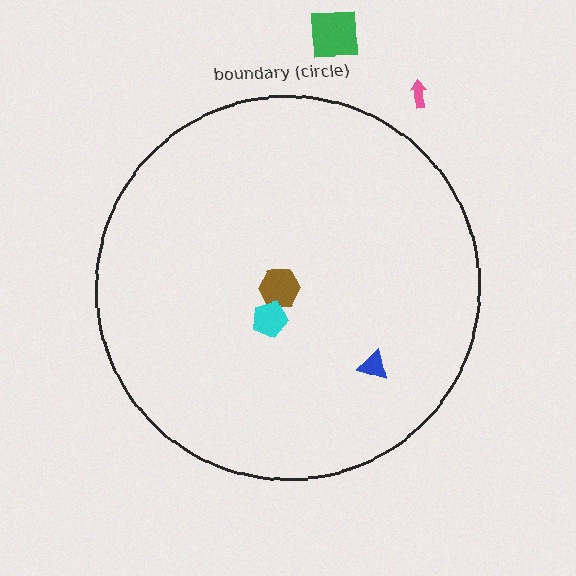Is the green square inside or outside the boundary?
Outside.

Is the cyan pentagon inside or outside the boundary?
Inside.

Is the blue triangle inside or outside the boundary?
Inside.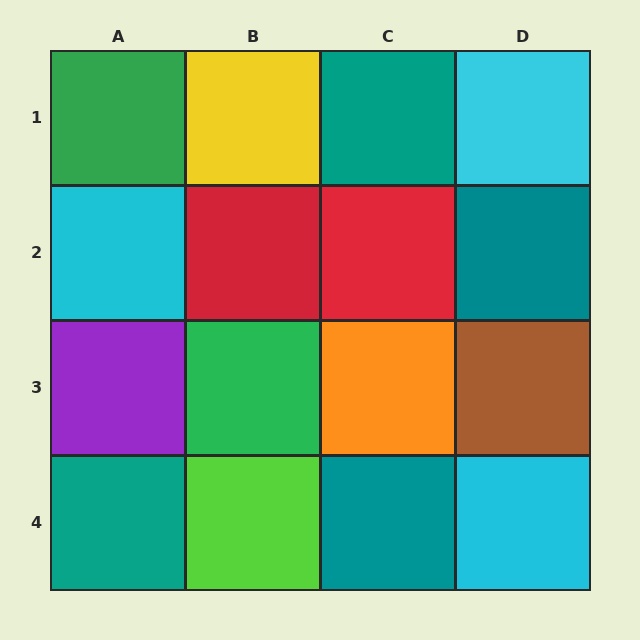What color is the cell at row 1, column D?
Cyan.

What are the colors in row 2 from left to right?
Cyan, red, red, teal.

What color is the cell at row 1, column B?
Yellow.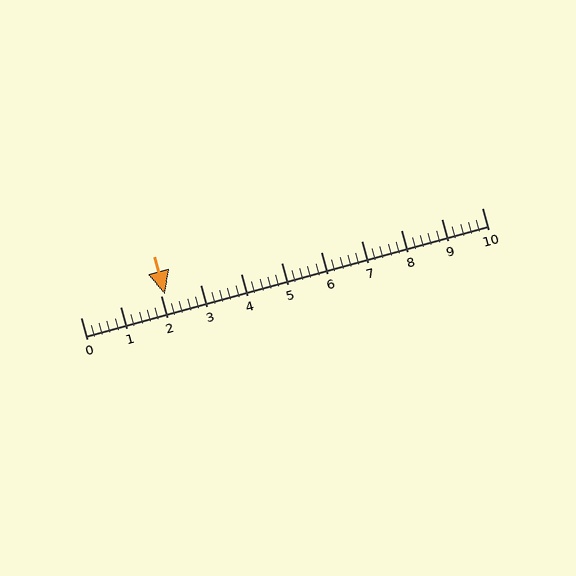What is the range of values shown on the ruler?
The ruler shows values from 0 to 10.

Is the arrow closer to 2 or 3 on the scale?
The arrow is closer to 2.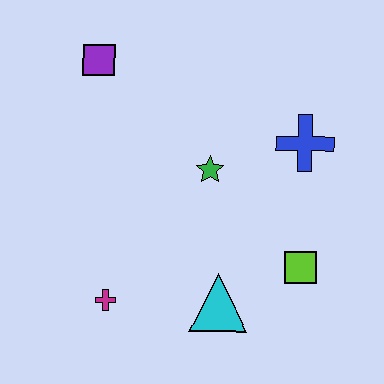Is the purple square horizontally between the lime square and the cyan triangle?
No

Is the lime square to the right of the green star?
Yes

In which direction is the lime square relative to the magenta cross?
The lime square is to the right of the magenta cross.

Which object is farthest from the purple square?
The lime square is farthest from the purple square.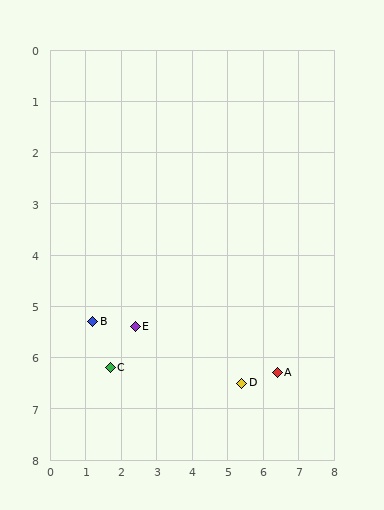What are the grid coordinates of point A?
Point A is at approximately (6.4, 6.3).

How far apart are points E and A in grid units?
Points E and A are about 4.1 grid units apart.